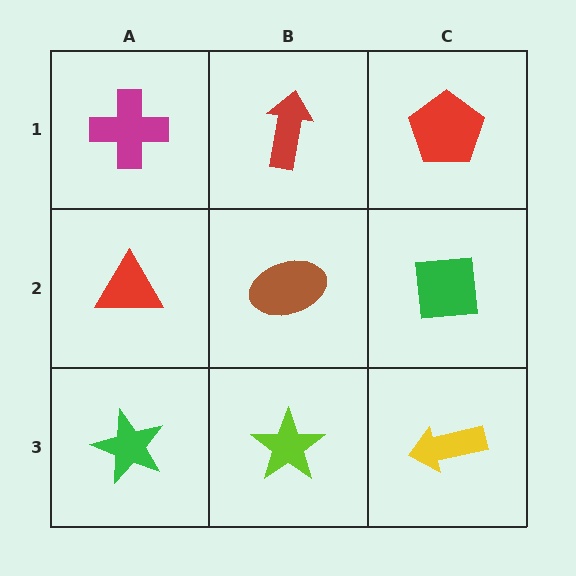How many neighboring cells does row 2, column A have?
3.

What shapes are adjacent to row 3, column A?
A red triangle (row 2, column A), a lime star (row 3, column B).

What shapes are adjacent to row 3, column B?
A brown ellipse (row 2, column B), a green star (row 3, column A), a yellow arrow (row 3, column C).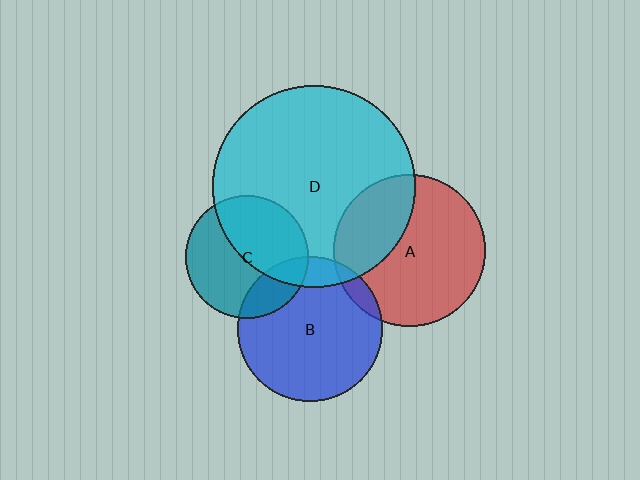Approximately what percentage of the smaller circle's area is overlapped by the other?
Approximately 30%.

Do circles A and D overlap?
Yes.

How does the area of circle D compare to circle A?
Approximately 1.8 times.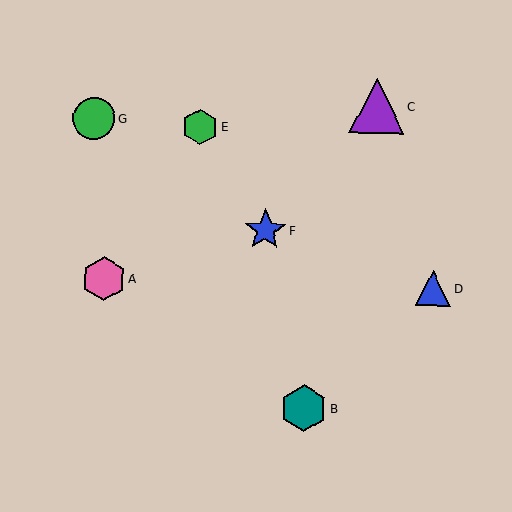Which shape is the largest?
The purple triangle (labeled C) is the largest.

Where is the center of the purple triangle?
The center of the purple triangle is at (377, 106).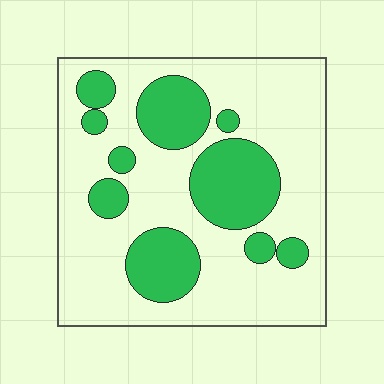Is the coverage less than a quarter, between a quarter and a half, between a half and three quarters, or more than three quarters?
Between a quarter and a half.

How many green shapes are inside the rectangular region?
10.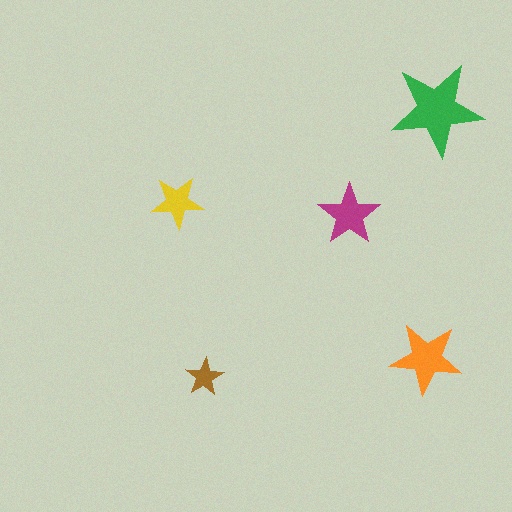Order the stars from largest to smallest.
the green one, the orange one, the magenta one, the yellow one, the brown one.